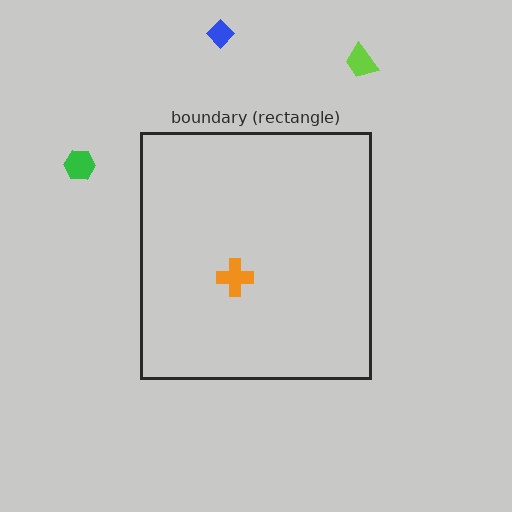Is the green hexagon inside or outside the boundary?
Outside.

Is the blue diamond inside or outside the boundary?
Outside.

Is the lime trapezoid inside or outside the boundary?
Outside.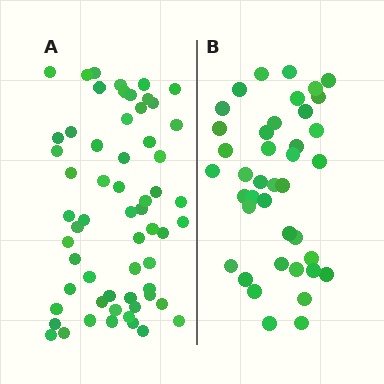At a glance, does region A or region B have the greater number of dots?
Region A (the left region) has more dots.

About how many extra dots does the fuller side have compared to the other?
Region A has approximately 20 more dots than region B.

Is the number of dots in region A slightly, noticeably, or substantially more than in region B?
Region A has substantially more. The ratio is roughly 1.5 to 1.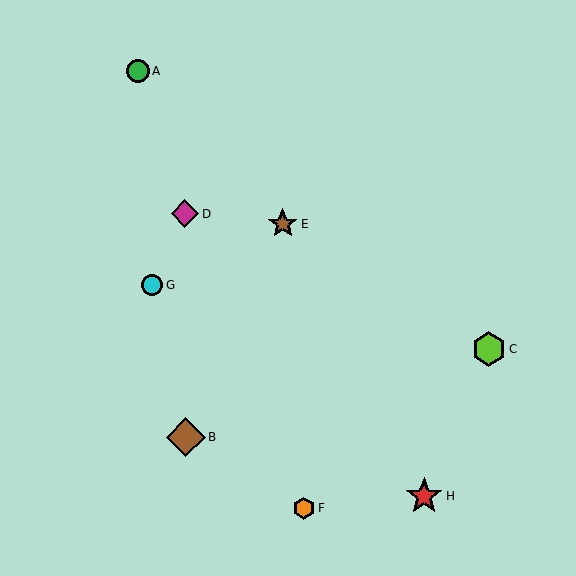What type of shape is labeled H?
Shape H is a red star.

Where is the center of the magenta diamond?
The center of the magenta diamond is at (185, 214).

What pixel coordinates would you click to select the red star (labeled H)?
Click at (424, 496) to select the red star H.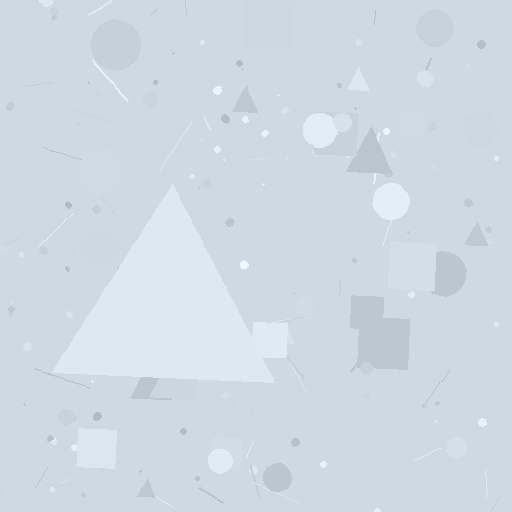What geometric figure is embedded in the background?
A triangle is embedded in the background.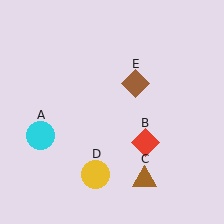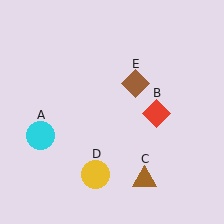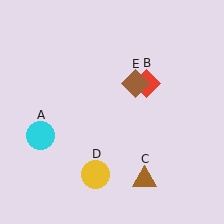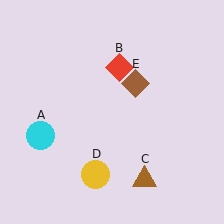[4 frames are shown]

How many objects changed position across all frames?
1 object changed position: red diamond (object B).